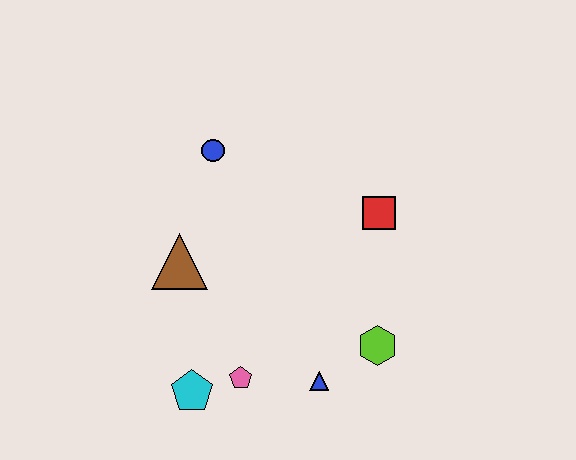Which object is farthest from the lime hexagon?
The blue circle is farthest from the lime hexagon.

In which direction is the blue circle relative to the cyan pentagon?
The blue circle is above the cyan pentagon.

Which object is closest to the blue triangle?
The lime hexagon is closest to the blue triangle.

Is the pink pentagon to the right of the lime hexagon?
No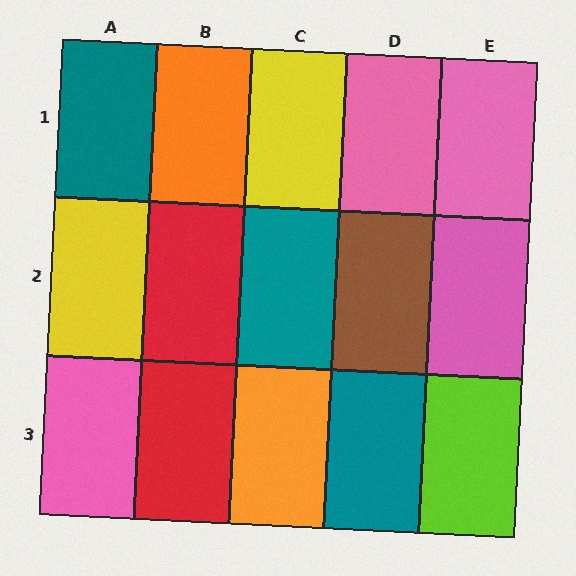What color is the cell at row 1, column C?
Yellow.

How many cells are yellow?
2 cells are yellow.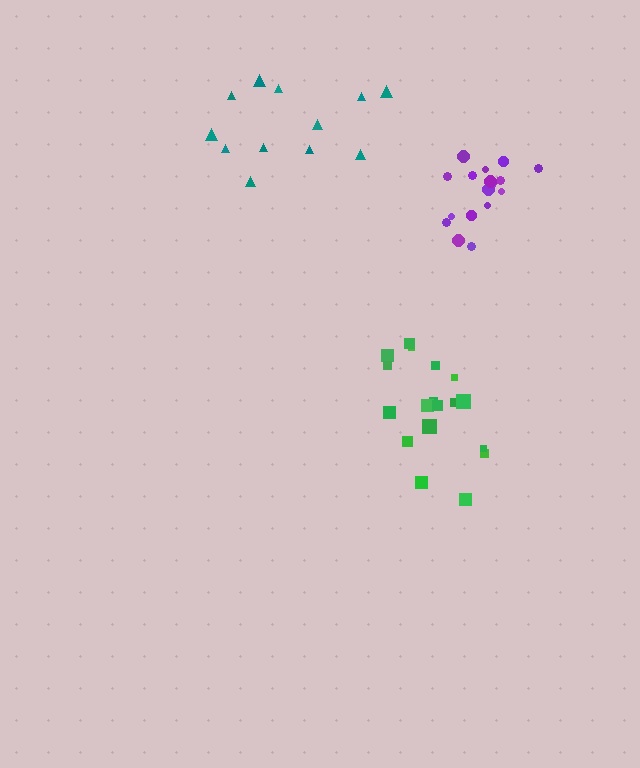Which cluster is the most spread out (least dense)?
Teal.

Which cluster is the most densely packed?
Purple.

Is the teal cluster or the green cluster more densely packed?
Green.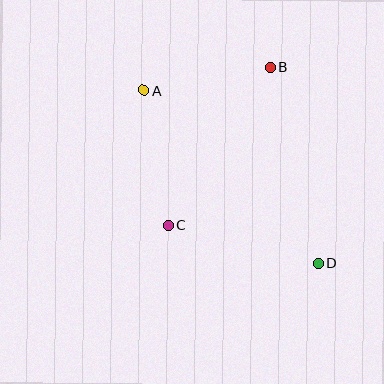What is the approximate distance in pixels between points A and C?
The distance between A and C is approximately 137 pixels.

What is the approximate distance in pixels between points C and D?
The distance between C and D is approximately 155 pixels.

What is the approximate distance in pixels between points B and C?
The distance between B and C is approximately 188 pixels.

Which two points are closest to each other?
Points A and B are closest to each other.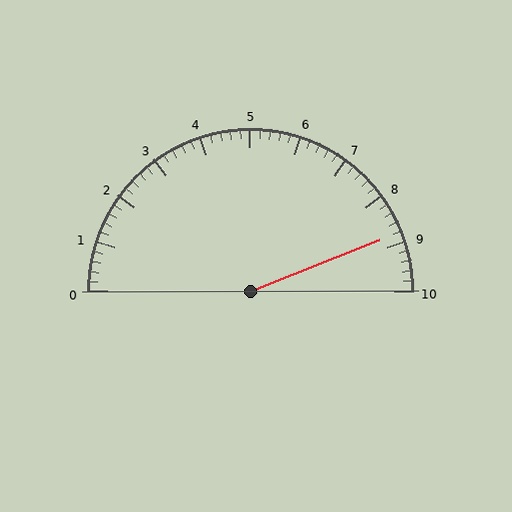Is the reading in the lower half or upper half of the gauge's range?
The reading is in the upper half of the range (0 to 10).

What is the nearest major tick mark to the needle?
The nearest major tick mark is 9.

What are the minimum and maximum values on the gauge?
The gauge ranges from 0 to 10.